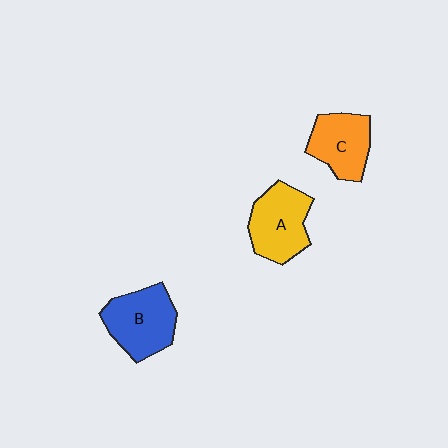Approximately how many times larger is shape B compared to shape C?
Approximately 1.2 times.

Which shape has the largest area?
Shape B (blue).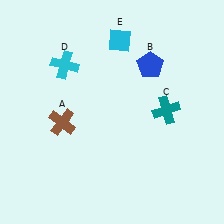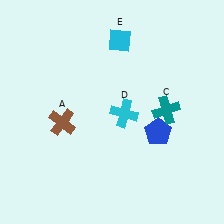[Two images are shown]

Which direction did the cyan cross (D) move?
The cyan cross (D) moved right.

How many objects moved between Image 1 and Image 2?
2 objects moved between the two images.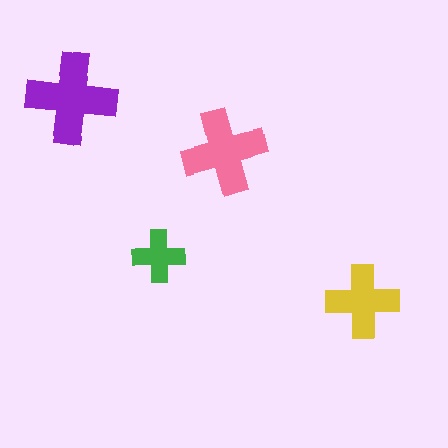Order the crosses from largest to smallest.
the purple one, the pink one, the yellow one, the green one.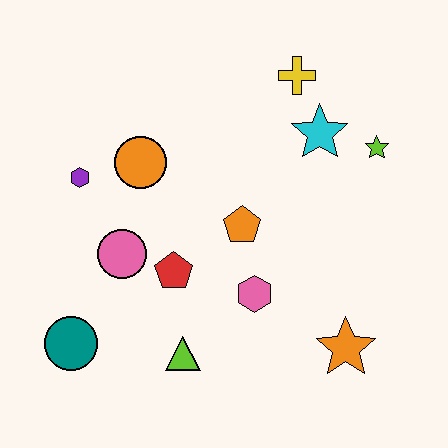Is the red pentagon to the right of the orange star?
No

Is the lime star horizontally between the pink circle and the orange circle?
No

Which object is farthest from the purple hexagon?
The orange star is farthest from the purple hexagon.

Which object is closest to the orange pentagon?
The pink hexagon is closest to the orange pentagon.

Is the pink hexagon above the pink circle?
No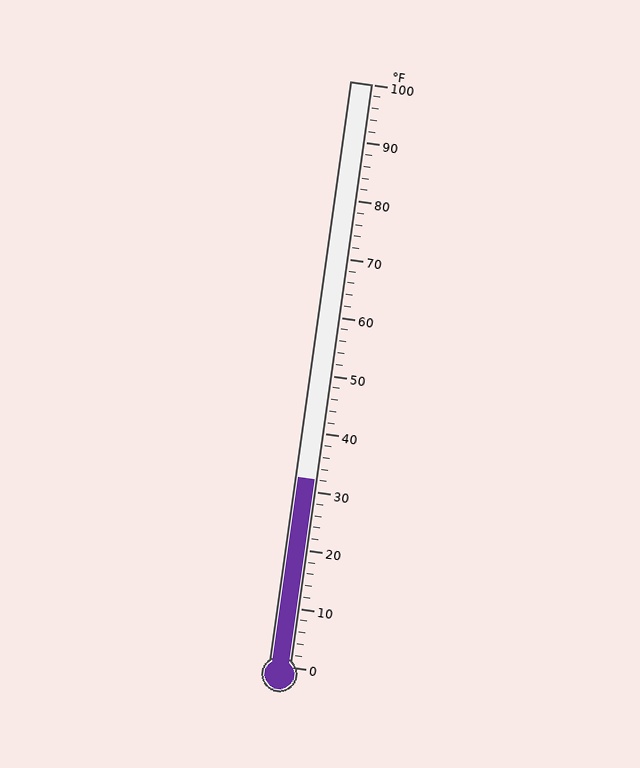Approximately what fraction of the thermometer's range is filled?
The thermometer is filled to approximately 30% of its range.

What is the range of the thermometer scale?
The thermometer scale ranges from 0°F to 100°F.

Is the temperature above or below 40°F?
The temperature is below 40°F.